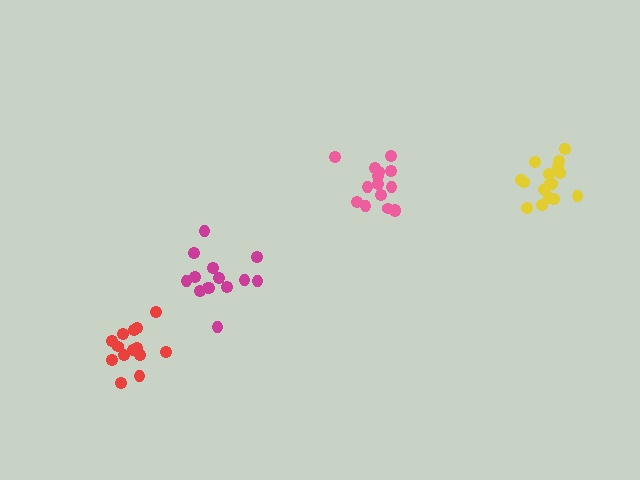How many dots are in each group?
Group 1: 14 dots, Group 2: 14 dots, Group 3: 15 dots, Group 4: 17 dots (60 total).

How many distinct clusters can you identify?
There are 4 distinct clusters.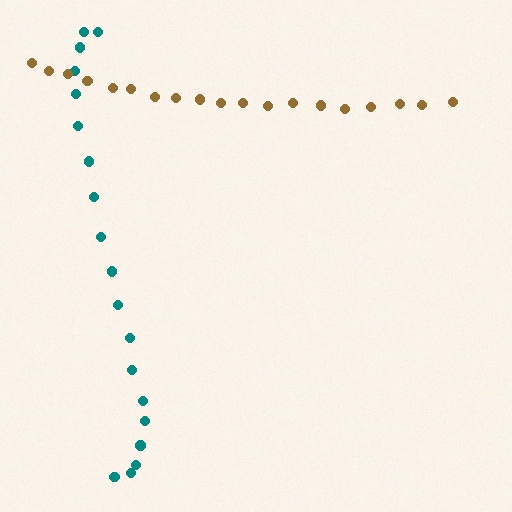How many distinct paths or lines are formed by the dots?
There are 2 distinct paths.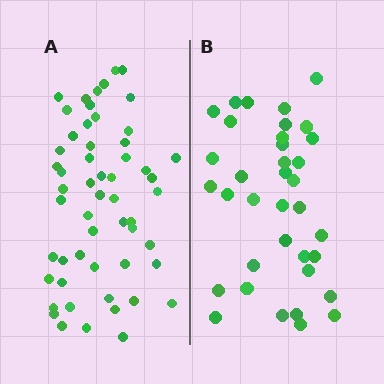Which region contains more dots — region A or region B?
Region A (the left region) has more dots.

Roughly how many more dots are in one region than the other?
Region A has approximately 20 more dots than region B.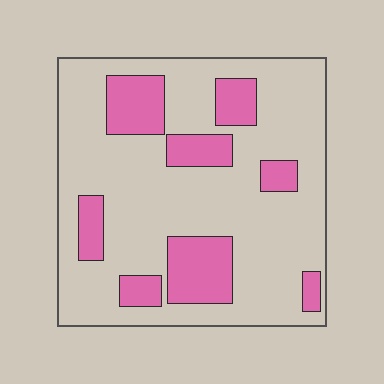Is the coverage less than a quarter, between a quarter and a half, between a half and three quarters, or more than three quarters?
Less than a quarter.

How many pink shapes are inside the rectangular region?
8.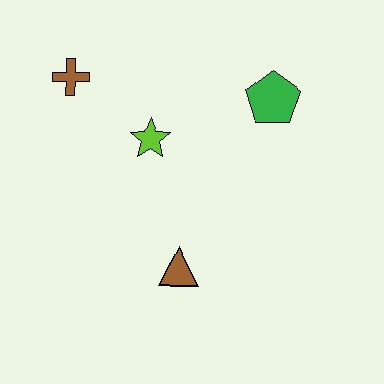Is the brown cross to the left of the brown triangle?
Yes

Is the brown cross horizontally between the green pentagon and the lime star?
No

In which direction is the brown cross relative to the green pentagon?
The brown cross is to the left of the green pentagon.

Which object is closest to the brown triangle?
The lime star is closest to the brown triangle.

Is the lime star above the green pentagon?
No